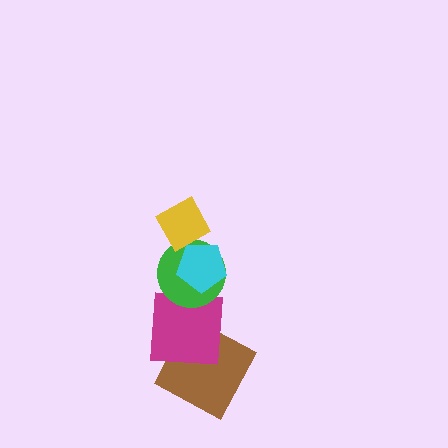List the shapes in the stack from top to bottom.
From top to bottom: the yellow diamond, the cyan pentagon, the green circle, the magenta square, the brown square.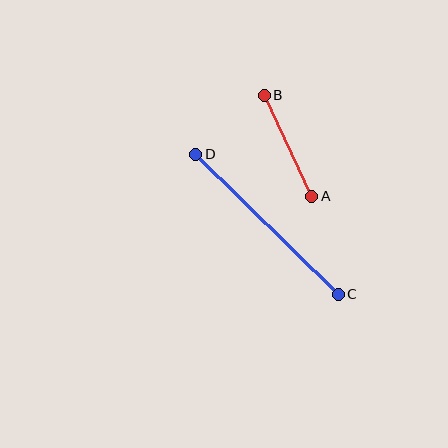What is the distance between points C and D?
The distance is approximately 200 pixels.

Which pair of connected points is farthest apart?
Points C and D are farthest apart.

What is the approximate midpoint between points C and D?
The midpoint is at approximately (267, 224) pixels.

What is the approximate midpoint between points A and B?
The midpoint is at approximately (288, 146) pixels.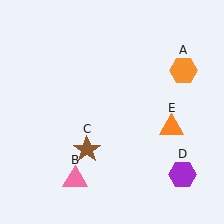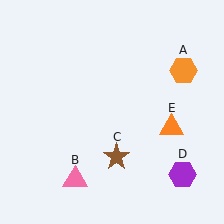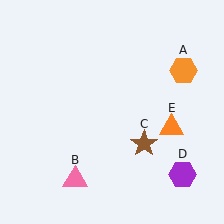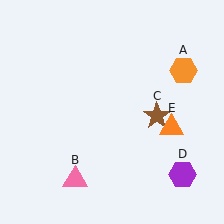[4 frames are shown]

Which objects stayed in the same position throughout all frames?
Orange hexagon (object A) and pink triangle (object B) and purple hexagon (object D) and orange triangle (object E) remained stationary.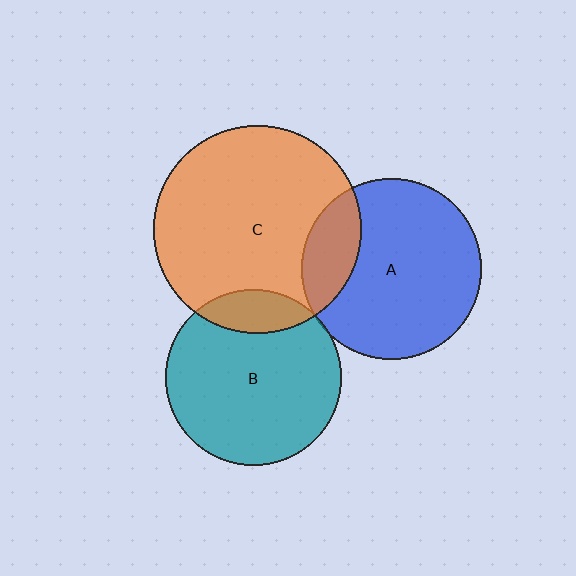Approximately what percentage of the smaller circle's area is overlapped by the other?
Approximately 20%.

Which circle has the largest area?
Circle C (orange).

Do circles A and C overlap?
Yes.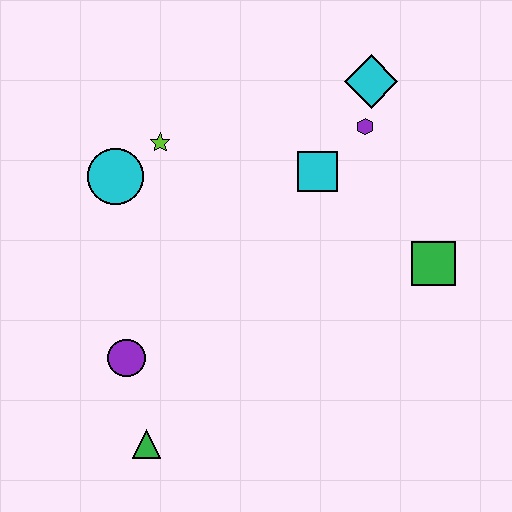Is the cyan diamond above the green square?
Yes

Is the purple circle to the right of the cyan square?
No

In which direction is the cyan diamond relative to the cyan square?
The cyan diamond is above the cyan square.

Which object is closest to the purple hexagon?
The cyan diamond is closest to the purple hexagon.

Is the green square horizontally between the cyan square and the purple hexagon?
No